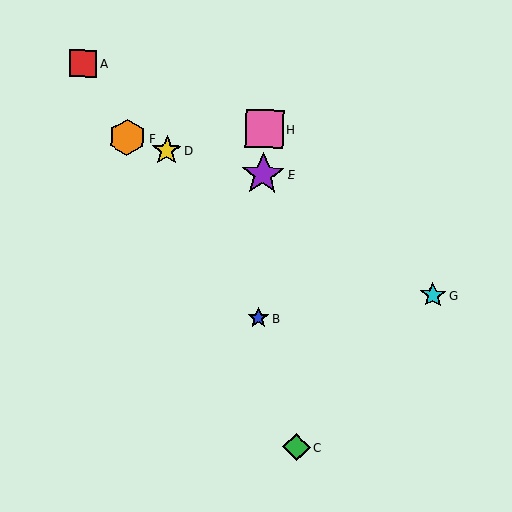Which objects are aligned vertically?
Objects B, E, H are aligned vertically.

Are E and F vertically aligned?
No, E is at x≈263 and F is at x≈127.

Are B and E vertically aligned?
Yes, both are at x≈258.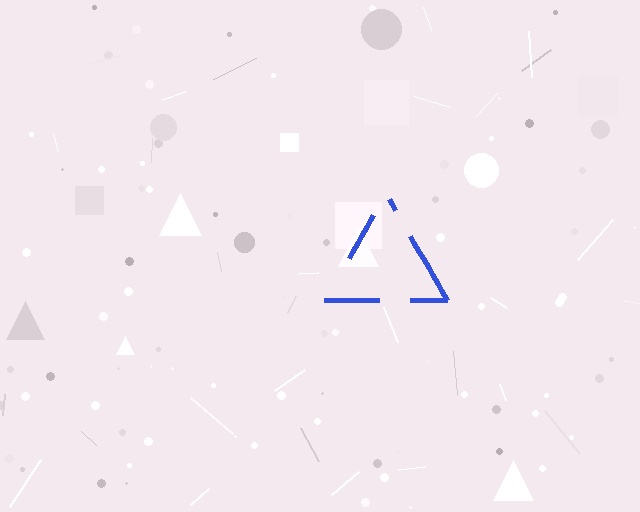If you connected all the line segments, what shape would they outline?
They would outline a triangle.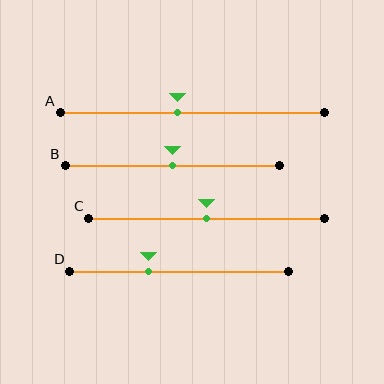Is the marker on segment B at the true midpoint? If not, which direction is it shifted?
Yes, the marker on segment B is at the true midpoint.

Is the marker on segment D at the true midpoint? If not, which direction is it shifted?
No, the marker on segment D is shifted to the left by about 14% of the segment length.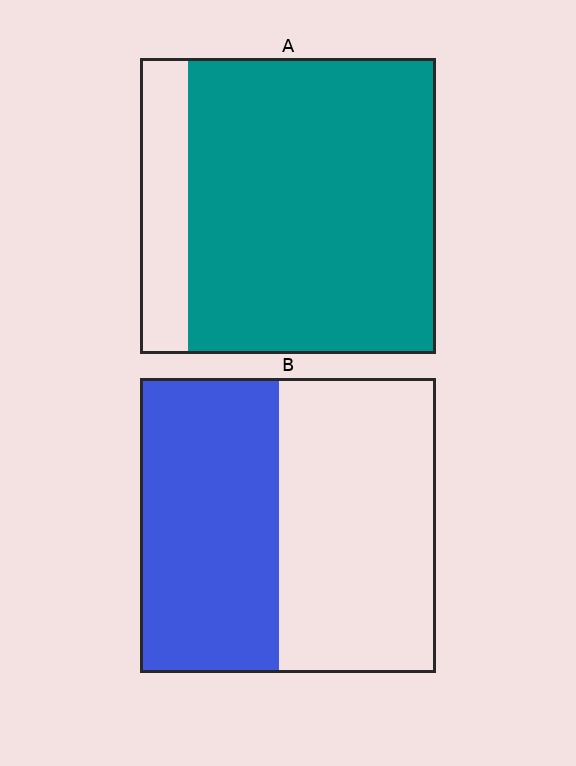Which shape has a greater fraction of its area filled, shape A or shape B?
Shape A.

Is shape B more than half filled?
Roughly half.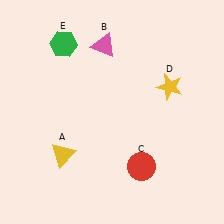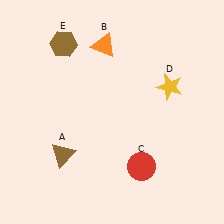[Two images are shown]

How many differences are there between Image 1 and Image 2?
There are 3 differences between the two images.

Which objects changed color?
A changed from yellow to brown. B changed from pink to orange. E changed from green to brown.